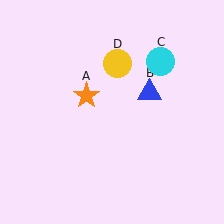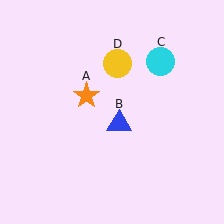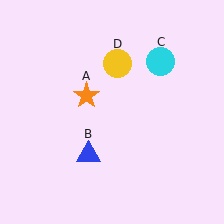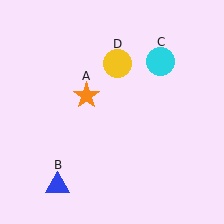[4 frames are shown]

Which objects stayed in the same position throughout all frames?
Orange star (object A) and cyan circle (object C) and yellow circle (object D) remained stationary.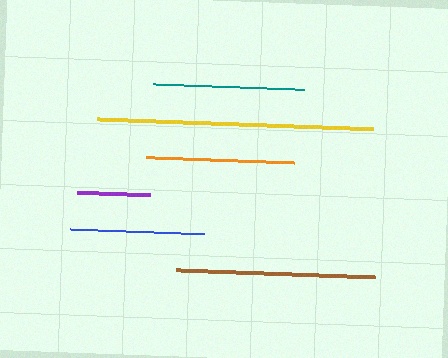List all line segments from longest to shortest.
From longest to shortest: yellow, brown, teal, orange, blue, purple.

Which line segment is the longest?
The yellow line is the longest at approximately 276 pixels.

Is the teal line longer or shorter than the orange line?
The teal line is longer than the orange line.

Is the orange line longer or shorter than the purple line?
The orange line is longer than the purple line.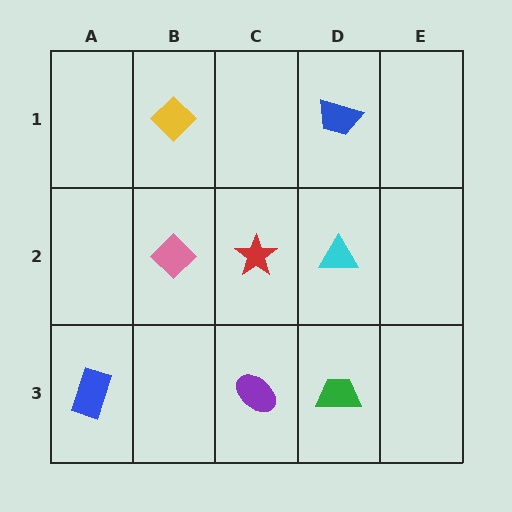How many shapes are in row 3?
3 shapes.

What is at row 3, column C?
A purple ellipse.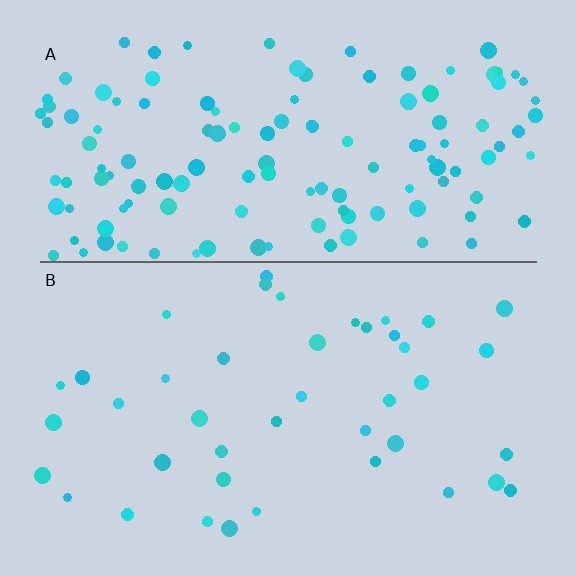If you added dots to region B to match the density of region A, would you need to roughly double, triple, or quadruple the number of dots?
Approximately triple.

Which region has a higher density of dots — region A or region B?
A (the top).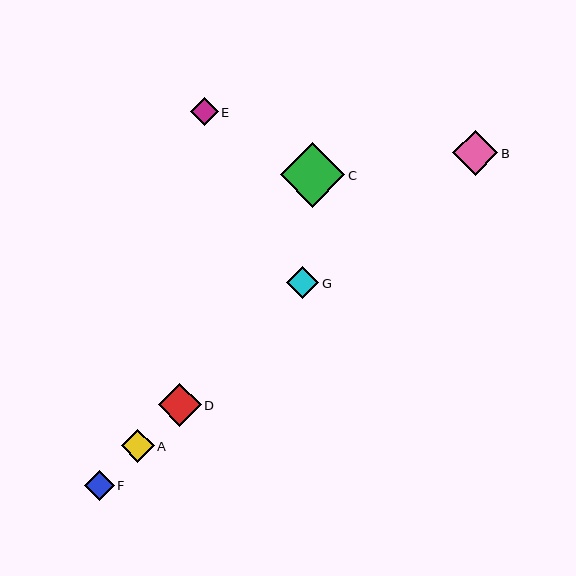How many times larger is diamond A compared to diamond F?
Diamond A is approximately 1.1 times the size of diamond F.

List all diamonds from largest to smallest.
From largest to smallest: C, B, D, A, G, F, E.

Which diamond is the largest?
Diamond C is the largest with a size of approximately 64 pixels.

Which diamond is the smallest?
Diamond E is the smallest with a size of approximately 28 pixels.